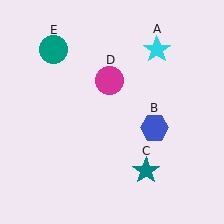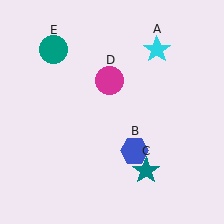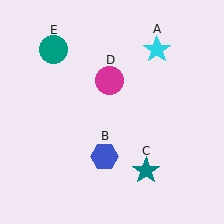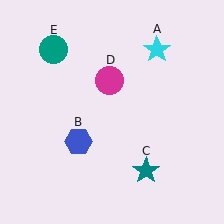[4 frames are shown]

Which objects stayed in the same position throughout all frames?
Cyan star (object A) and teal star (object C) and magenta circle (object D) and teal circle (object E) remained stationary.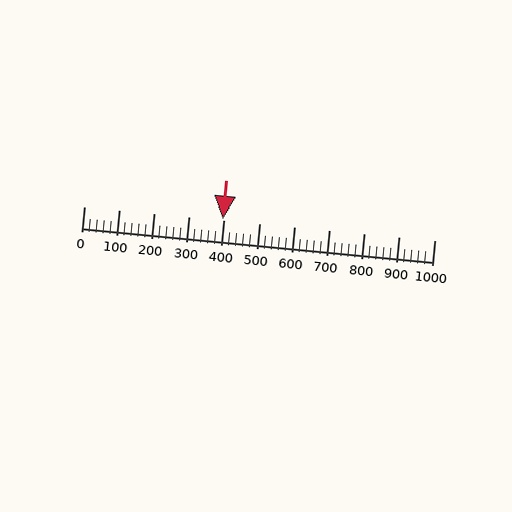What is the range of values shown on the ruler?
The ruler shows values from 0 to 1000.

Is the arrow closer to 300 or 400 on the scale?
The arrow is closer to 400.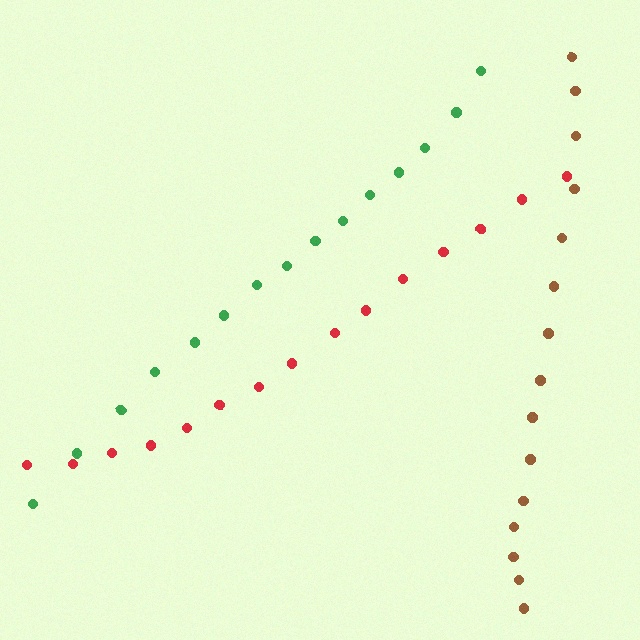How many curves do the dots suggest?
There are 3 distinct paths.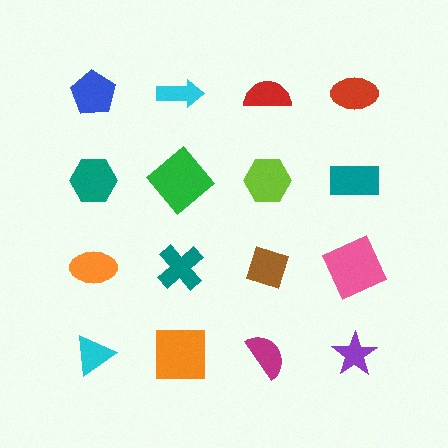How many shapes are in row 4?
4 shapes.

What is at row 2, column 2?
A green diamond.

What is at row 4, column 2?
An orange square.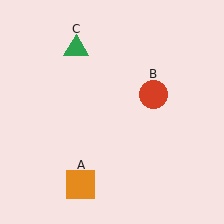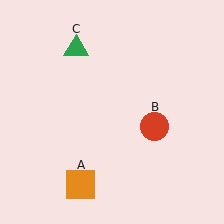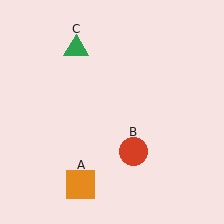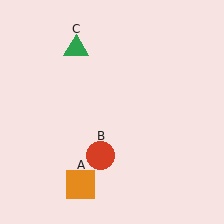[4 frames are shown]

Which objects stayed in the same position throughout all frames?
Orange square (object A) and green triangle (object C) remained stationary.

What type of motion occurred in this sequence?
The red circle (object B) rotated clockwise around the center of the scene.